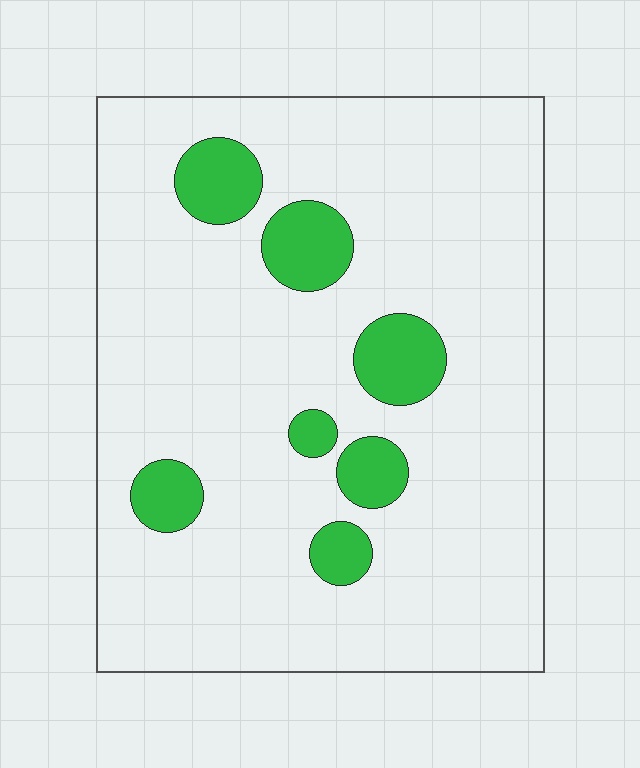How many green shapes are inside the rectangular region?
7.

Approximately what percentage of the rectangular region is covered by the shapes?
Approximately 15%.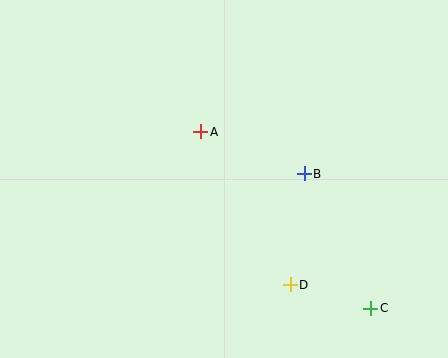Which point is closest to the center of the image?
Point A at (201, 132) is closest to the center.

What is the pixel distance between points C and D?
The distance between C and D is 84 pixels.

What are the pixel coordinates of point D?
Point D is at (290, 285).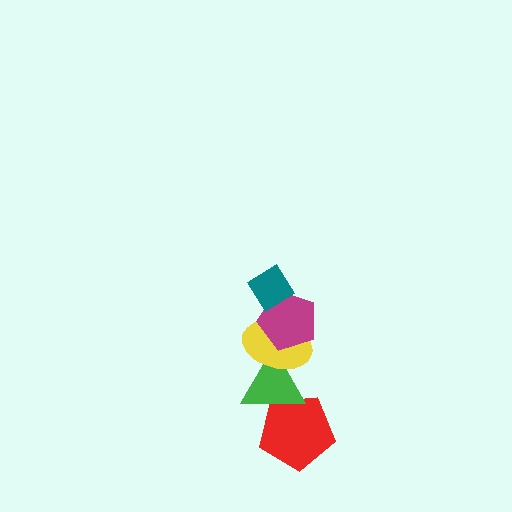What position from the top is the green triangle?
The green triangle is 4th from the top.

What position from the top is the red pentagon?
The red pentagon is 5th from the top.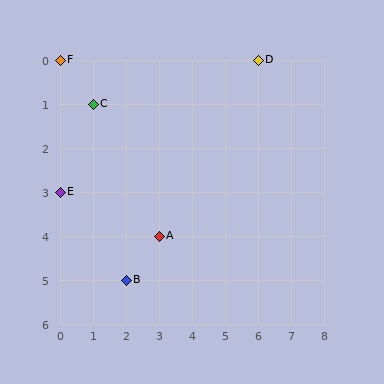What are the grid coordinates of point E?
Point E is at grid coordinates (0, 3).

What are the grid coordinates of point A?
Point A is at grid coordinates (3, 4).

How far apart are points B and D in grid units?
Points B and D are 4 columns and 5 rows apart (about 6.4 grid units diagonally).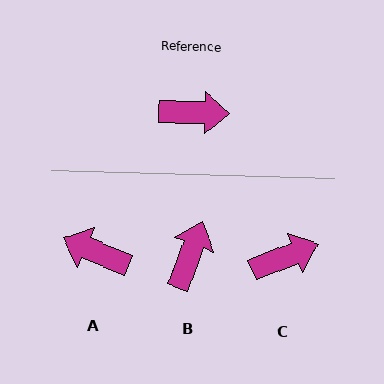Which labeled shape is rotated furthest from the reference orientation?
A, about 159 degrees away.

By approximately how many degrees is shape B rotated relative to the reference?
Approximately 71 degrees counter-clockwise.